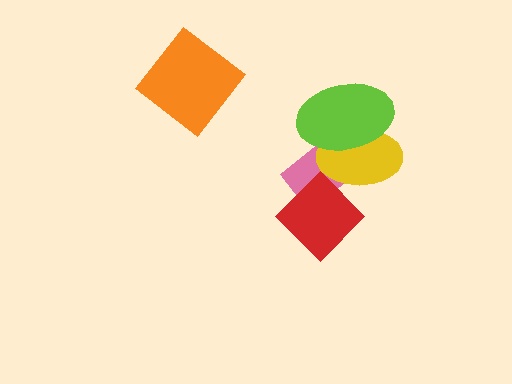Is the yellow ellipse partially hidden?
Yes, it is partially covered by another shape.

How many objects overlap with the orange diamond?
0 objects overlap with the orange diamond.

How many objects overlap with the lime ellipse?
2 objects overlap with the lime ellipse.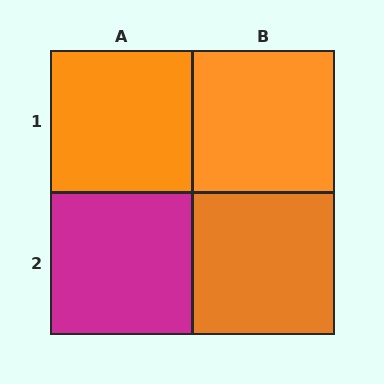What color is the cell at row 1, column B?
Orange.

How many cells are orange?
3 cells are orange.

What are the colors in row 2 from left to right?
Magenta, orange.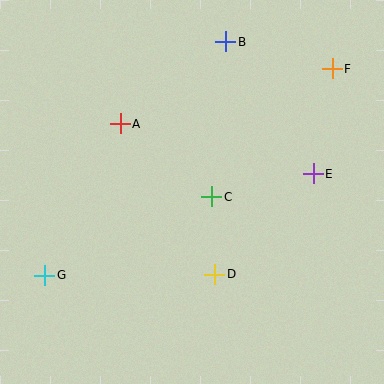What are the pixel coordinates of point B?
Point B is at (226, 42).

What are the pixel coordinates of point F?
Point F is at (332, 69).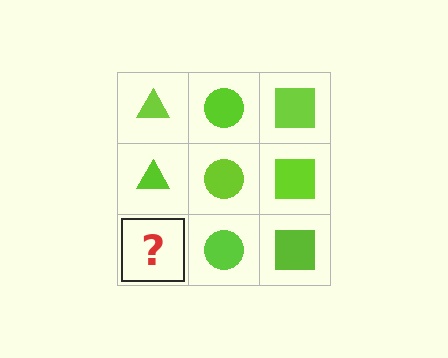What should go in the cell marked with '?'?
The missing cell should contain a lime triangle.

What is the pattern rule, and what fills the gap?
The rule is that each column has a consistent shape. The gap should be filled with a lime triangle.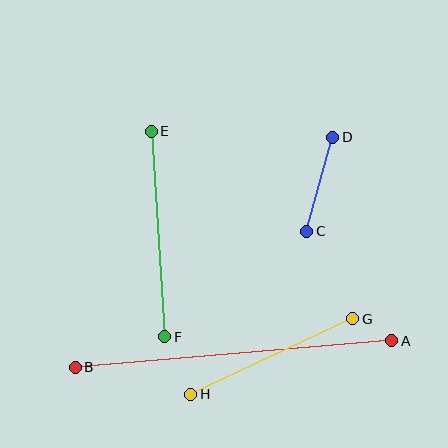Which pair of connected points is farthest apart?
Points A and B are farthest apart.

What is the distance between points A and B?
The distance is approximately 317 pixels.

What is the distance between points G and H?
The distance is approximately 179 pixels.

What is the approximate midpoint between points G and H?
The midpoint is at approximately (272, 357) pixels.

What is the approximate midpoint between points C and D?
The midpoint is at approximately (320, 184) pixels.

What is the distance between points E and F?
The distance is approximately 206 pixels.